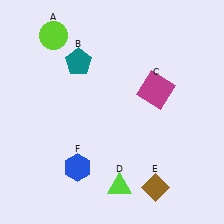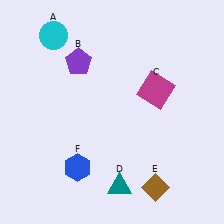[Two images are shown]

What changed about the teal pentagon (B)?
In Image 1, B is teal. In Image 2, it changed to purple.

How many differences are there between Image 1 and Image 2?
There are 3 differences between the two images.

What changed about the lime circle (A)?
In Image 1, A is lime. In Image 2, it changed to cyan.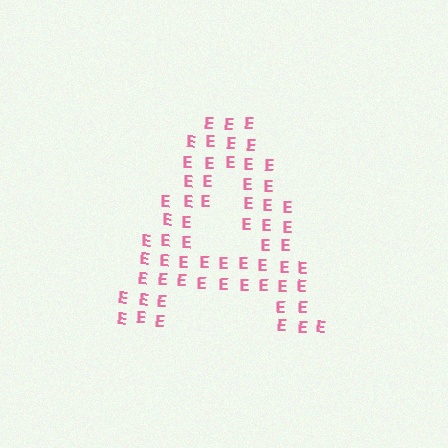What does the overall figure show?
The overall figure shows the letter A.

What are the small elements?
The small elements are letter E's.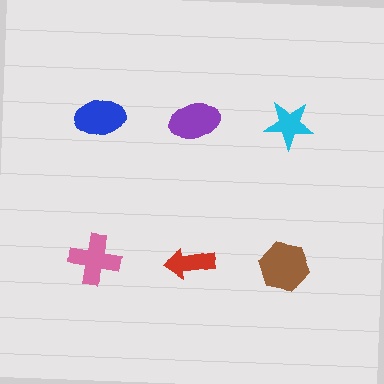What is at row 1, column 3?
A cyan star.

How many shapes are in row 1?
3 shapes.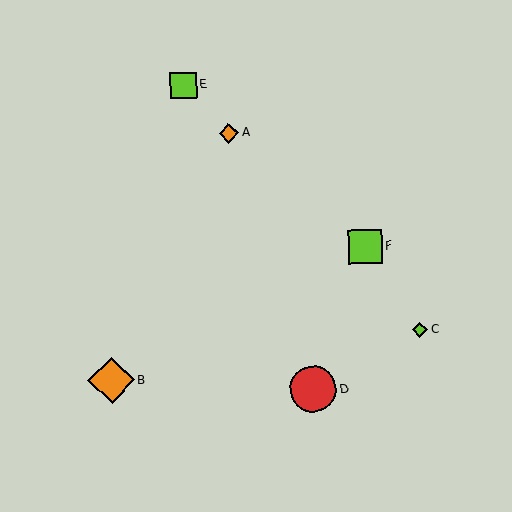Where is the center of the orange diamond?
The center of the orange diamond is at (111, 380).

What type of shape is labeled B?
Shape B is an orange diamond.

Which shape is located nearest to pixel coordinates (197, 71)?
The lime square (labeled E) at (183, 85) is nearest to that location.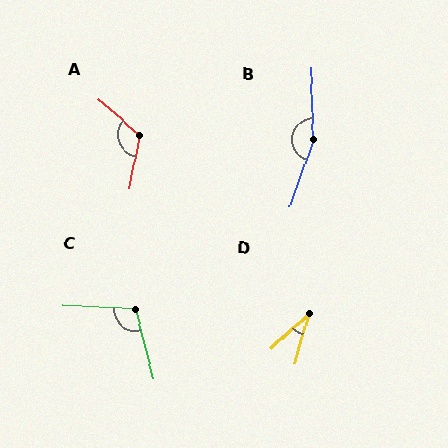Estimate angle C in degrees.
Approximately 106 degrees.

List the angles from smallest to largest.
D (32°), C (106°), A (119°), B (159°).